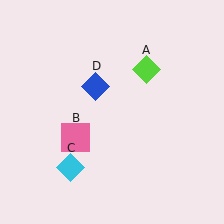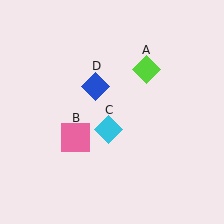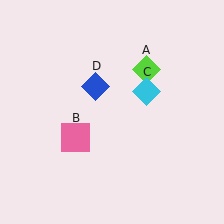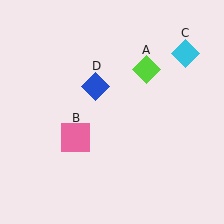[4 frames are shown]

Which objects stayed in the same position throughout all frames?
Lime diamond (object A) and pink square (object B) and blue diamond (object D) remained stationary.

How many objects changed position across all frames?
1 object changed position: cyan diamond (object C).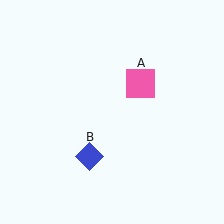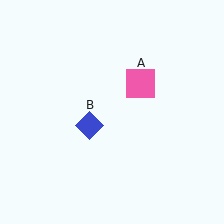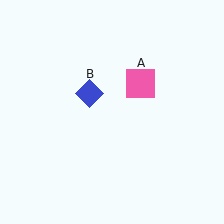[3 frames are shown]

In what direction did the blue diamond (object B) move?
The blue diamond (object B) moved up.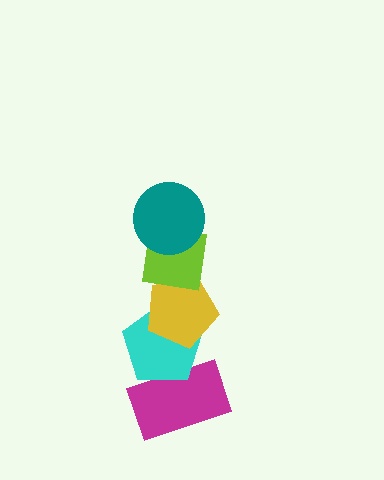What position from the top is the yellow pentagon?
The yellow pentagon is 3rd from the top.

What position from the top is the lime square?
The lime square is 2nd from the top.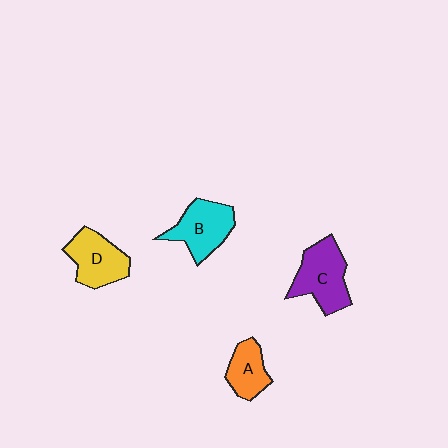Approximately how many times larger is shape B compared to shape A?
Approximately 1.4 times.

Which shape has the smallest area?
Shape A (orange).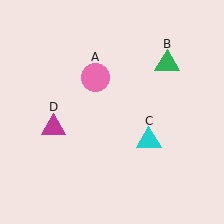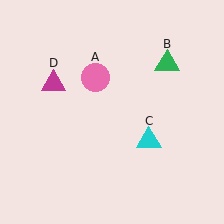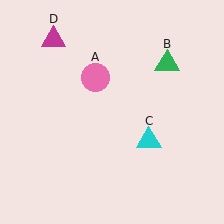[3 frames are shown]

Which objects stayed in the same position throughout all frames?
Pink circle (object A) and green triangle (object B) and cyan triangle (object C) remained stationary.